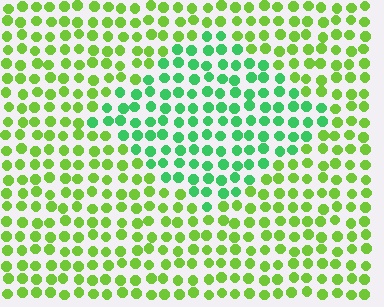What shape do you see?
I see a diamond.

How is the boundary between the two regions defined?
The boundary is defined purely by a slight shift in hue (about 41 degrees). Spacing, size, and orientation are identical on both sides.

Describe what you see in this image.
The image is filled with small lime elements in a uniform arrangement. A diamond-shaped region is visible where the elements are tinted to a slightly different hue, forming a subtle color boundary.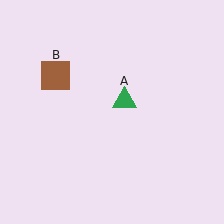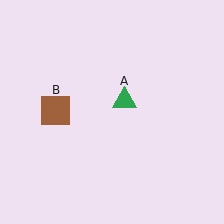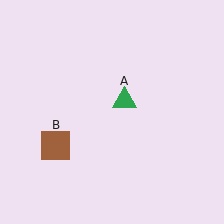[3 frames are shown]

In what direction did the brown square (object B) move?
The brown square (object B) moved down.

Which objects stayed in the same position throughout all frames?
Green triangle (object A) remained stationary.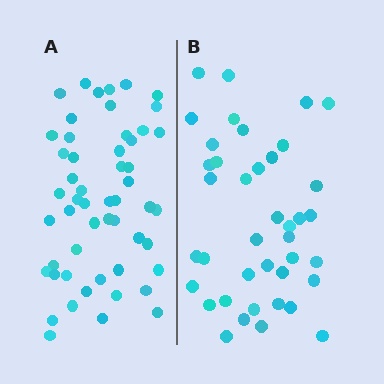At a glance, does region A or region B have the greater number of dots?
Region A (the left region) has more dots.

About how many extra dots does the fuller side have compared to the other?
Region A has approximately 15 more dots than region B.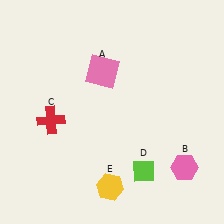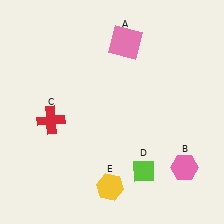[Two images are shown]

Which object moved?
The pink square (A) moved up.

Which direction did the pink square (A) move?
The pink square (A) moved up.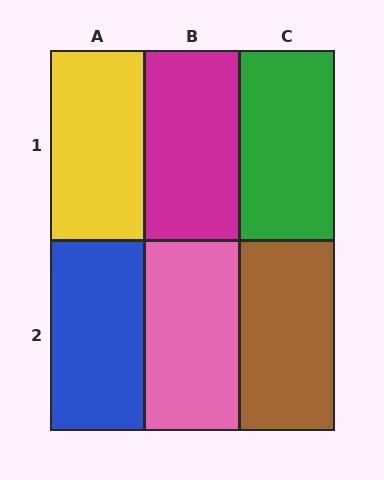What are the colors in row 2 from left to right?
Blue, pink, brown.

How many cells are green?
1 cell is green.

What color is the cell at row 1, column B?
Magenta.